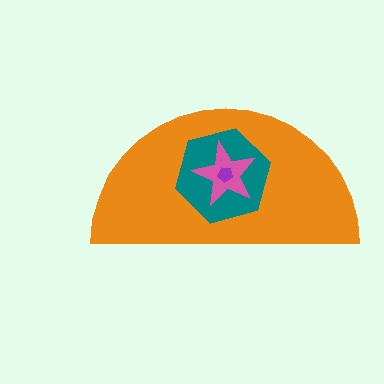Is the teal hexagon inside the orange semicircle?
Yes.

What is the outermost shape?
The orange semicircle.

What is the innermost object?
The purple pentagon.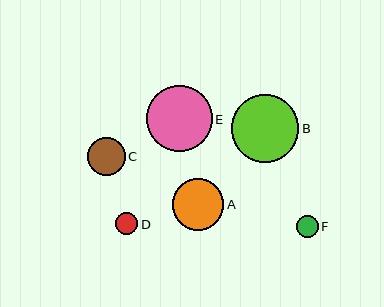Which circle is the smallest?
Circle D is the smallest with a size of approximately 22 pixels.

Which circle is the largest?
Circle B is the largest with a size of approximately 67 pixels.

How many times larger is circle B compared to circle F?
Circle B is approximately 3.1 times the size of circle F.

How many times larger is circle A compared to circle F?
Circle A is approximately 2.4 times the size of circle F.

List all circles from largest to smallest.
From largest to smallest: B, E, A, C, F, D.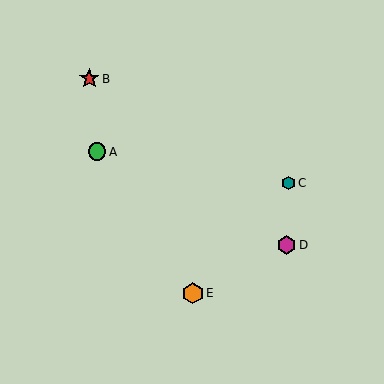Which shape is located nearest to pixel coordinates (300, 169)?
The teal hexagon (labeled C) at (289, 183) is nearest to that location.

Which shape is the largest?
The orange hexagon (labeled E) is the largest.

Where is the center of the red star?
The center of the red star is at (89, 79).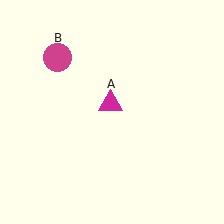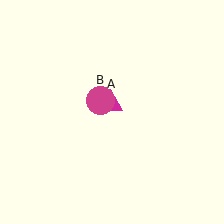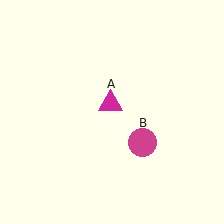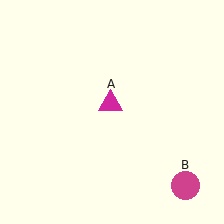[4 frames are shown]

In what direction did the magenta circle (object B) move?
The magenta circle (object B) moved down and to the right.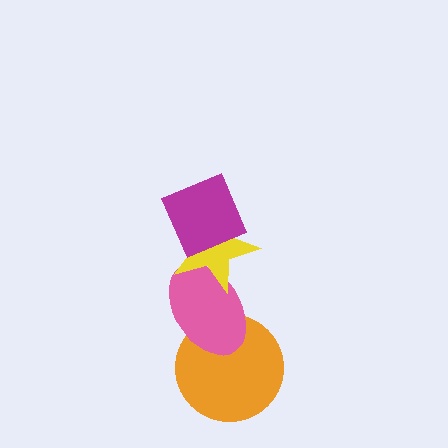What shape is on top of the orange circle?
The pink ellipse is on top of the orange circle.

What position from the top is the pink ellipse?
The pink ellipse is 3rd from the top.